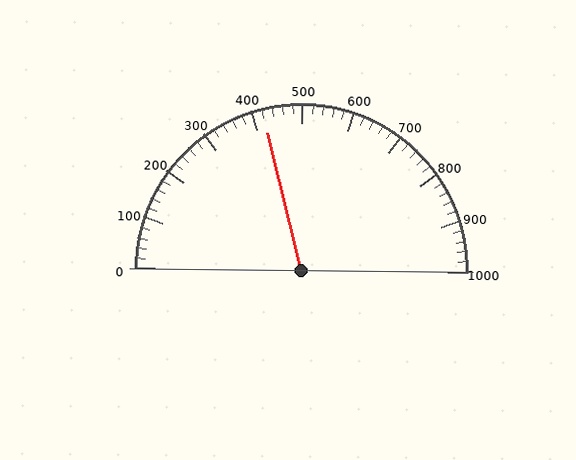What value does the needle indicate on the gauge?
The needle indicates approximately 420.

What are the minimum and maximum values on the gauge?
The gauge ranges from 0 to 1000.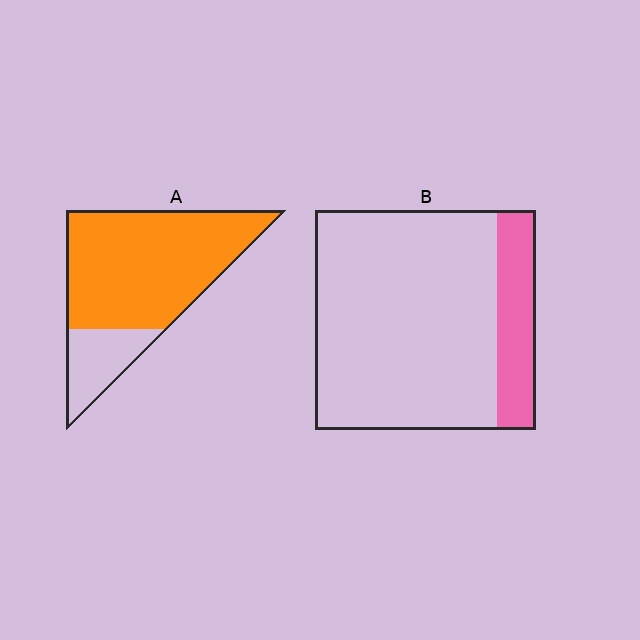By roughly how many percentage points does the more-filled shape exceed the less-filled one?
By roughly 60 percentage points (A over B).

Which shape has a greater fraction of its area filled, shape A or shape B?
Shape A.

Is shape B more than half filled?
No.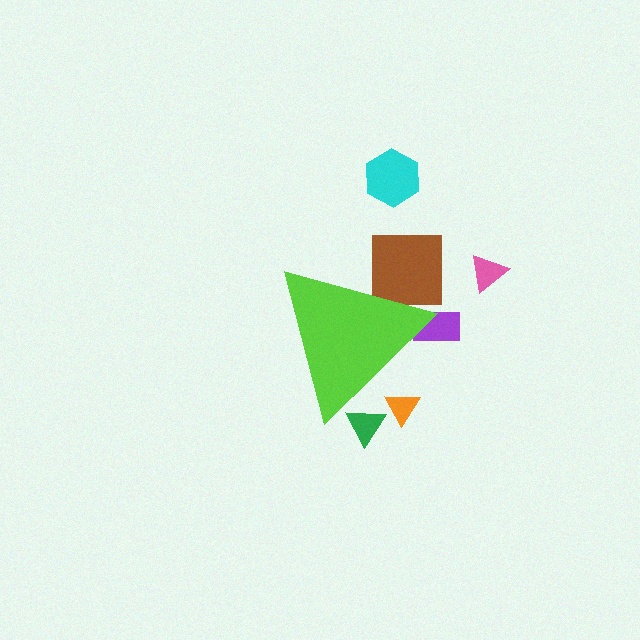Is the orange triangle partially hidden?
Yes, the orange triangle is partially hidden behind the lime triangle.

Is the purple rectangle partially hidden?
Yes, the purple rectangle is partially hidden behind the lime triangle.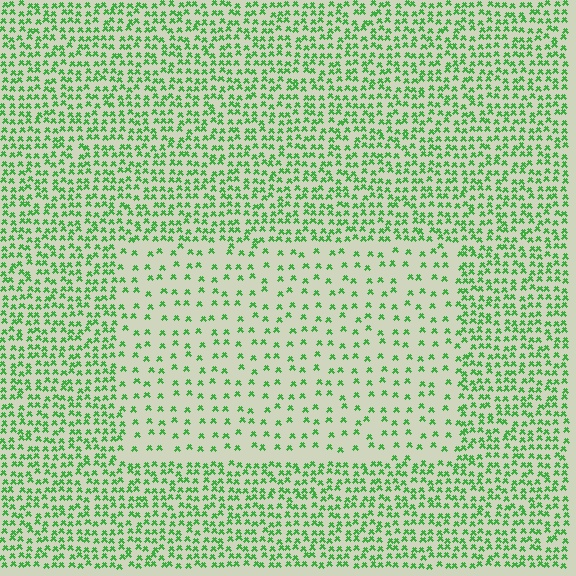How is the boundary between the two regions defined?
The boundary is defined by a change in element density (approximately 2.4x ratio). All elements are the same color, size, and shape.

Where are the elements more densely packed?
The elements are more densely packed outside the rectangle boundary.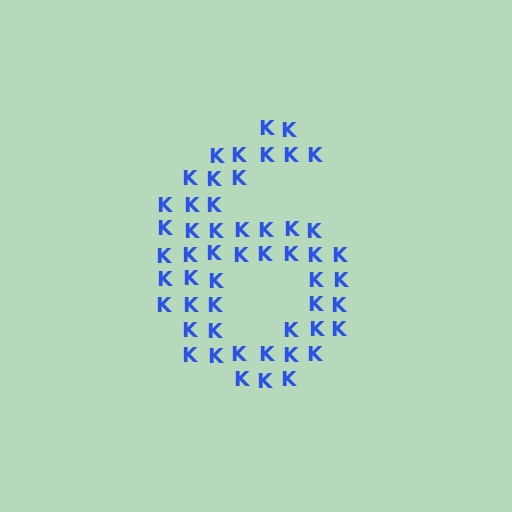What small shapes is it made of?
It is made of small letter K's.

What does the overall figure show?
The overall figure shows the digit 6.